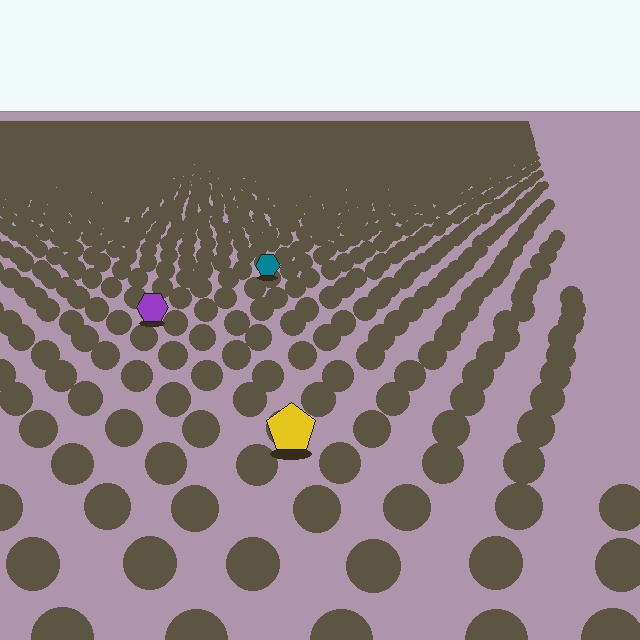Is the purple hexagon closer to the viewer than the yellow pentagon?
No. The yellow pentagon is closer — you can tell from the texture gradient: the ground texture is coarser near it.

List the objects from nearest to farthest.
From nearest to farthest: the yellow pentagon, the purple hexagon, the teal hexagon.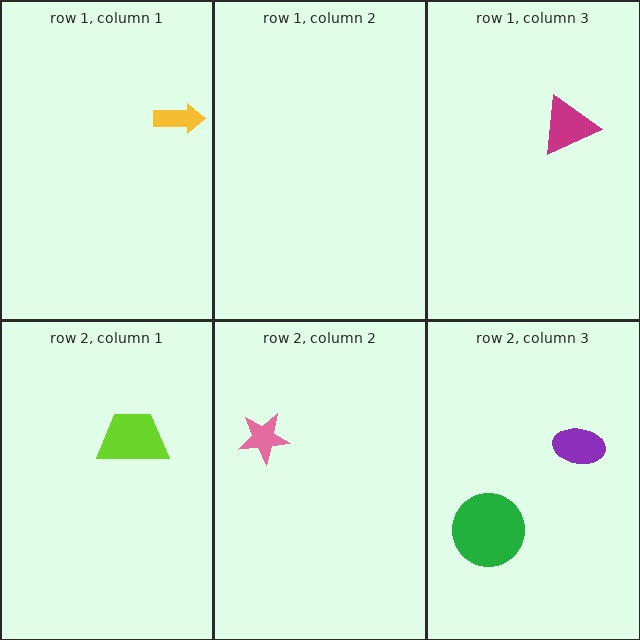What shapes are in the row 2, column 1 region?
The lime trapezoid.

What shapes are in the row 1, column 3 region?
The magenta triangle.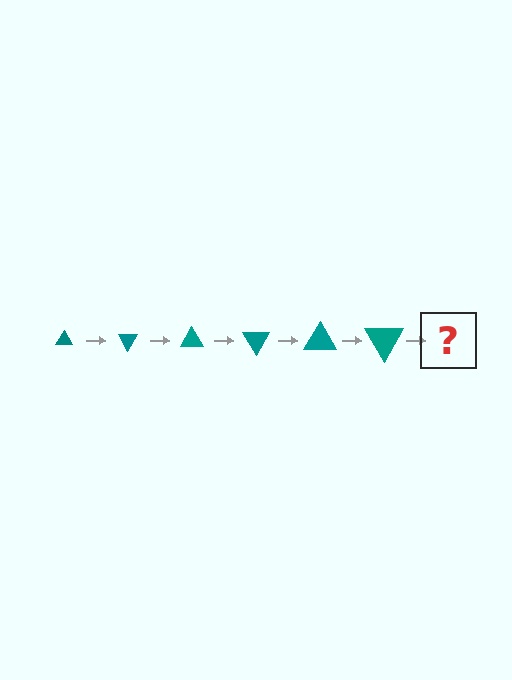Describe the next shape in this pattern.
It should be a triangle, larger than the previous one and rotated 360 degrees from the start.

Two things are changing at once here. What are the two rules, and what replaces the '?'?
The two rules are that the triangle grows larger each step and it rotates 60 degrees each step. The '?' should be a triangle, larger than the previous one and rotated 360 degrees from the start.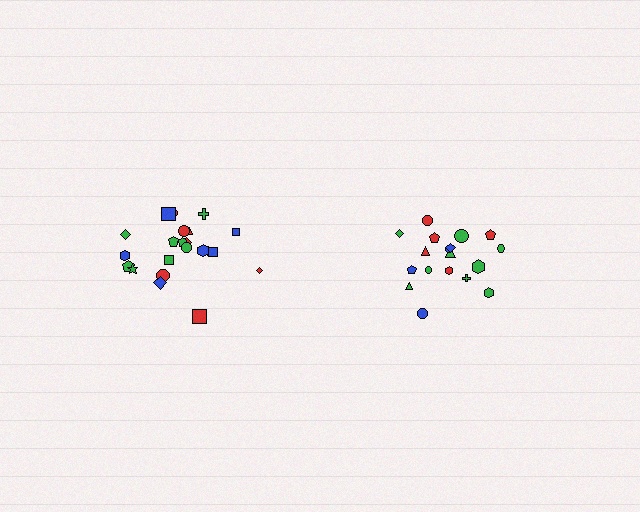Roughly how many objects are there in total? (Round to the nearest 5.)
Roughly 40 objects in total.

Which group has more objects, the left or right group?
The left group.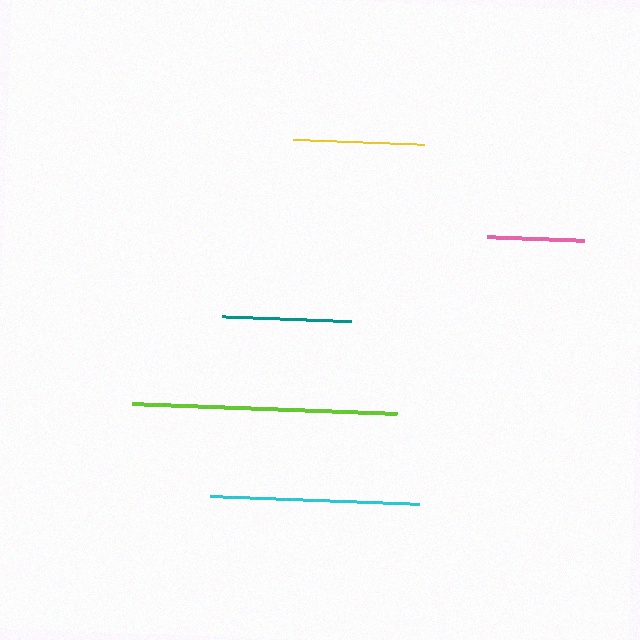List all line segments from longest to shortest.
From longest to shortest: lime, cyan, yellow, teal, pink.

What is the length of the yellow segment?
The yellow segment is approximately 131 pixels long.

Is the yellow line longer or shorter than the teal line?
The yellow line is longer than the teal line.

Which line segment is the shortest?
The pink line is the shortest at approximately 97 pixels.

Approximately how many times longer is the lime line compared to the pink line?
The lime line is approximately 2.7 times the length of the pink line.